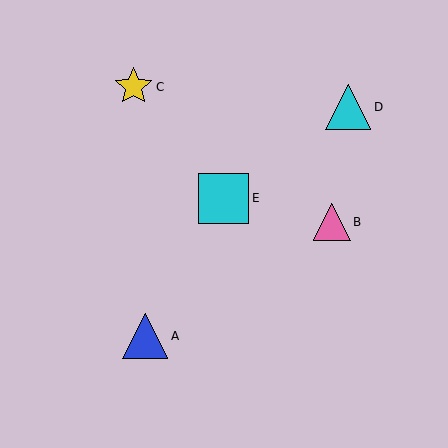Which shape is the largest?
The cyan square (labeled E) is the largest.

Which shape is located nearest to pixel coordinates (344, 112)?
The cyan triangle (labeled D) at (348, 107) is nearest to that location.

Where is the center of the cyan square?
The center of the cyan square is at (224, 198).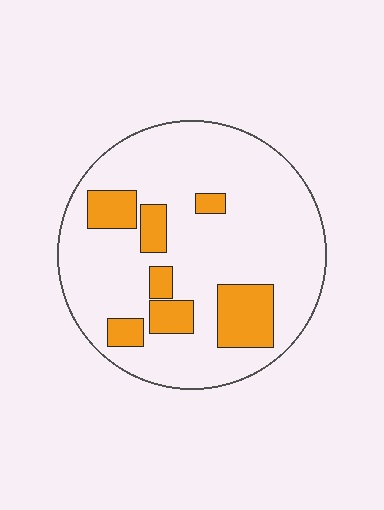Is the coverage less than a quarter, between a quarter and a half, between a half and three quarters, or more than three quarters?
Less than a quarter.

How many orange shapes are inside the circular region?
7.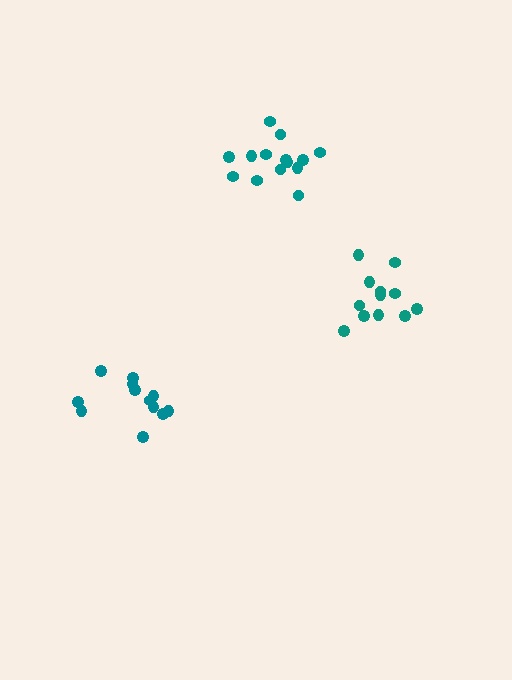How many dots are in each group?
Group 1: 12 dots, Group 2: 12 dots, Group 3: 14 dots (38 total).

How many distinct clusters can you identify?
There are 3 distinct clusters.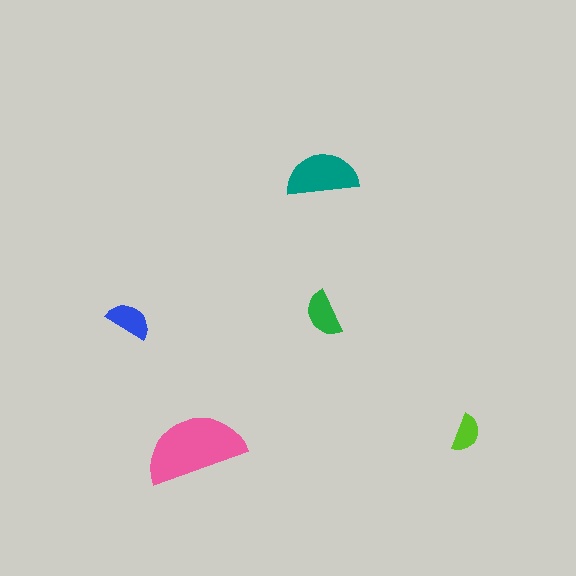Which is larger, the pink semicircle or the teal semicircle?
The pink one.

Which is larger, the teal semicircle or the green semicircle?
The teal one.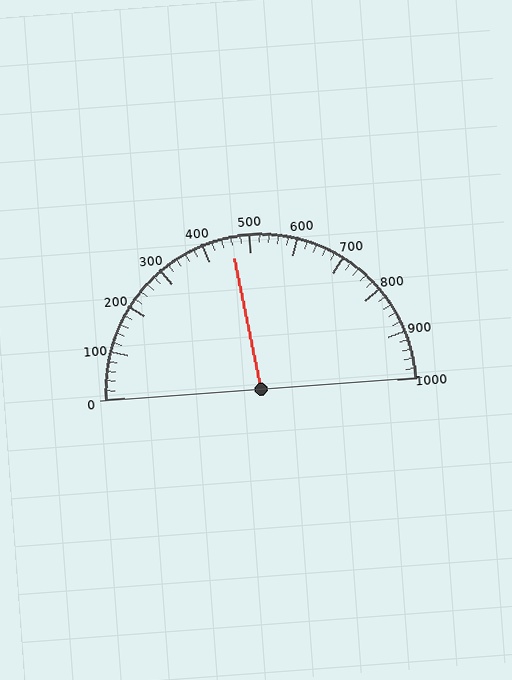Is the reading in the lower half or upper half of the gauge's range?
The reading is in the lower half of the range (0 to 1000).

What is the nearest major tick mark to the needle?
The nearest major tick mark is 500.